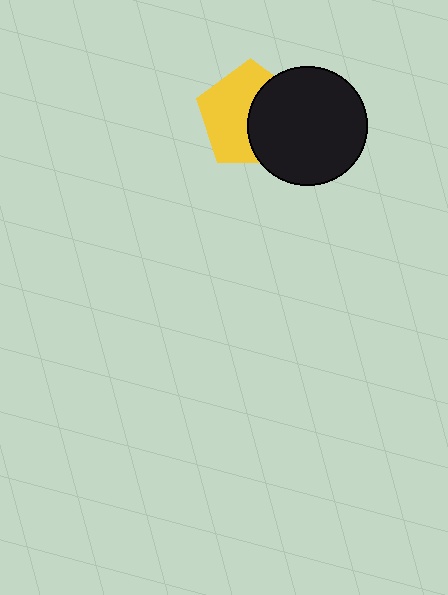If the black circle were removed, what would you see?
You would see the complete yellow pentagon.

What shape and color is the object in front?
The object in front is a black circle.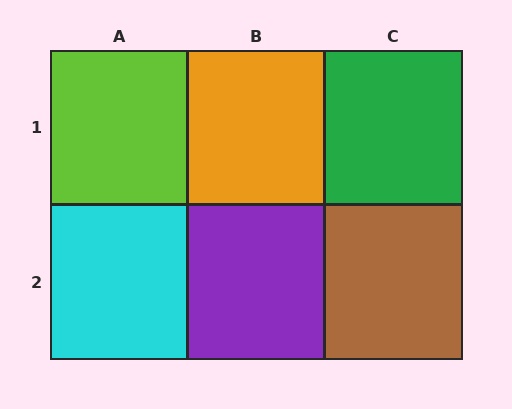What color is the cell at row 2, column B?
Purple.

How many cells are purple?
1 cell is purple.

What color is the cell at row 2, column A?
Cyan.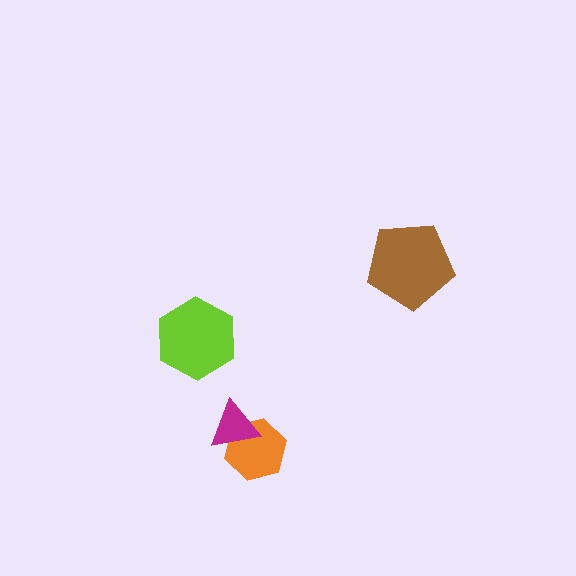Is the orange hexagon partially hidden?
Yes, it is partially covered by another shape.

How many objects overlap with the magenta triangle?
1 object overlaps with the magenta triangle.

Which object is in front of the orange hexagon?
The magenta triangle is in front of the orange hexagon.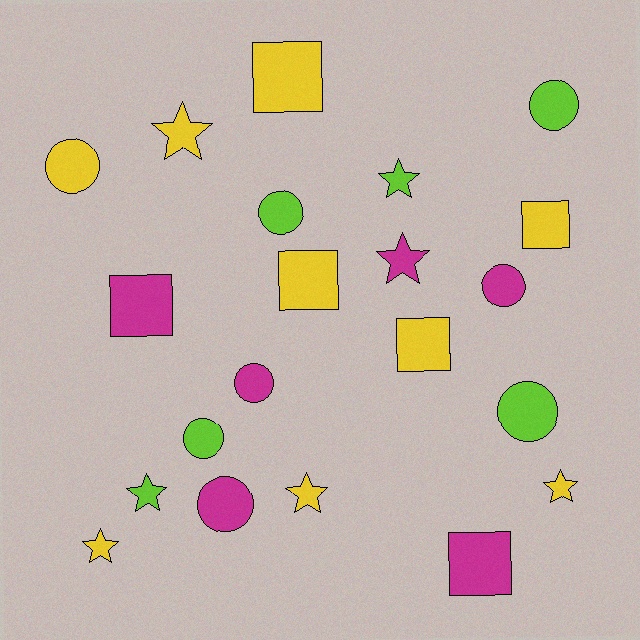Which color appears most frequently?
Yellow, with 9 objects.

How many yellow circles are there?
There is 1 yellow circle.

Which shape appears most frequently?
Circle, with 8 objects.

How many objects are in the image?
There are 21 objects.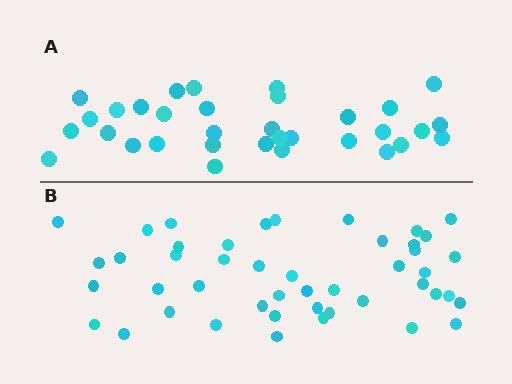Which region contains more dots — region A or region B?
Region B (the bottom region) has more dots.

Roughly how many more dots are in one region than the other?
Region B has approximately 15 more dots than region A.